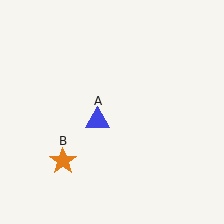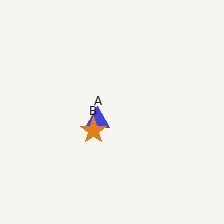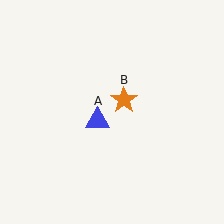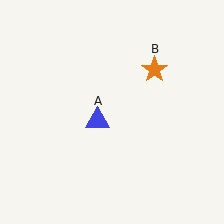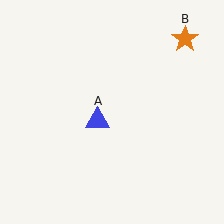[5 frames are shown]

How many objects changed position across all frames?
1 object changed position: orange star (object B).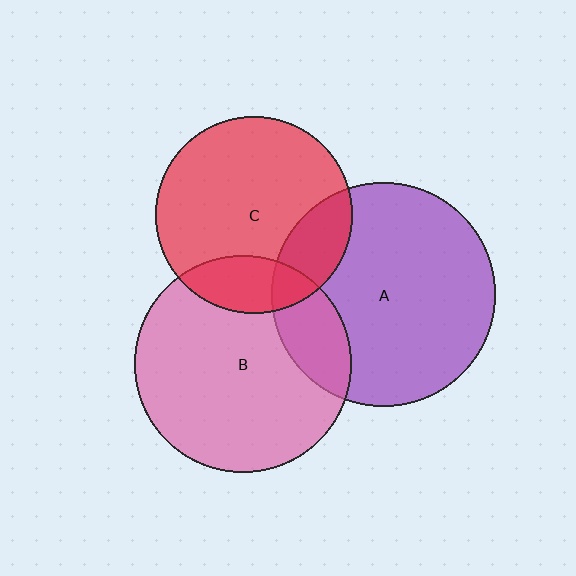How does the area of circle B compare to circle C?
Approximately 1.2 times.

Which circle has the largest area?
Circle A (purple).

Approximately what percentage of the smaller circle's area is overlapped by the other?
Approximately 20%.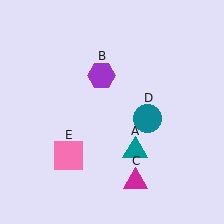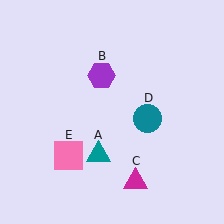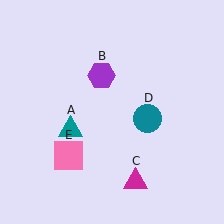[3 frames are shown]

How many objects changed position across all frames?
1 object changed position: teal triangle (object A).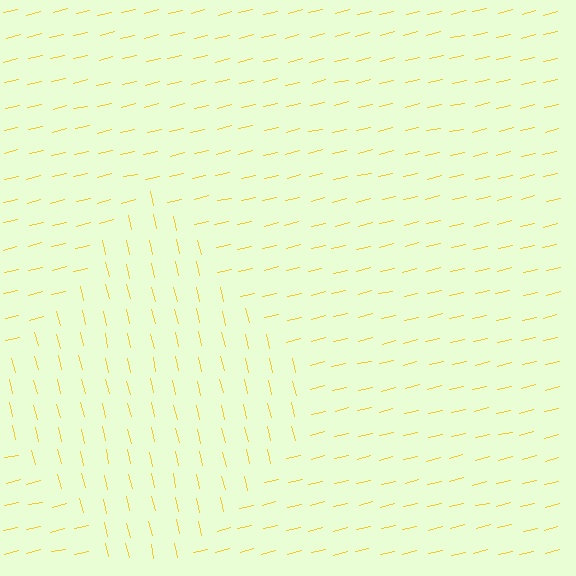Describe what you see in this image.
The image is filled with small yellow line segments. A diamond region in the image has lines oriented differently from the surrounding lines, creating a visible texture boundary.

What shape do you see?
I see a diamond.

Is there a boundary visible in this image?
Yes, there is a texture boundary formed by a change in line orientation.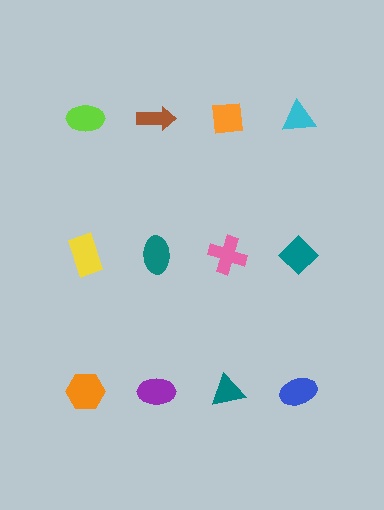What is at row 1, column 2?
A brown arrow.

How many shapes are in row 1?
4 shapes.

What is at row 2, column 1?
A yellow rectangle.